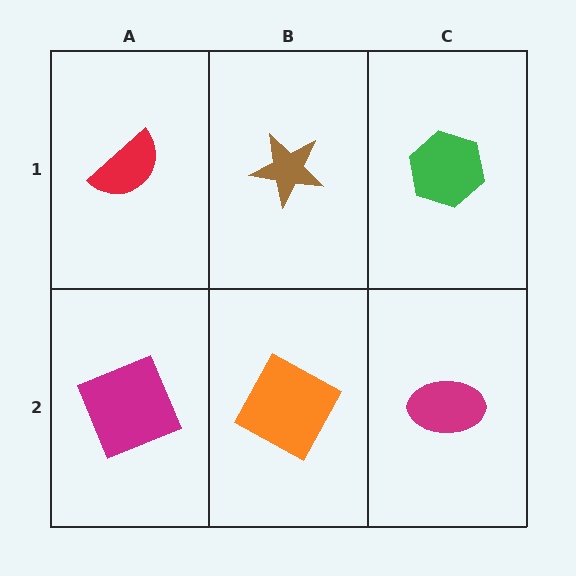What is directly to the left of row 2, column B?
A magenta square.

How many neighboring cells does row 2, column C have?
2.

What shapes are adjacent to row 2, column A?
A red semicircle (row 1, column A), an orange square (row 2, column B).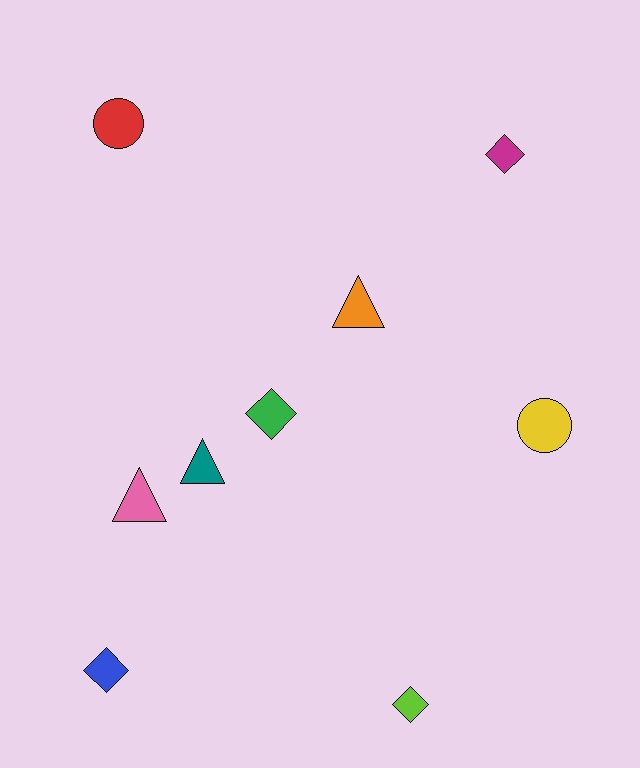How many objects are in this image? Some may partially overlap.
There are 9 objects.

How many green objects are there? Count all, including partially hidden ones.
There is 1 green object.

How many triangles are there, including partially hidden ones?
There are 3 triangles.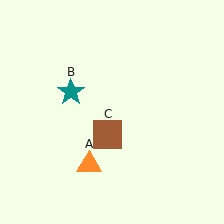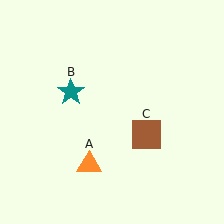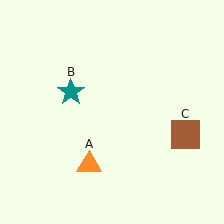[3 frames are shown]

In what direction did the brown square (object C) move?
The brown square (object C) moved right.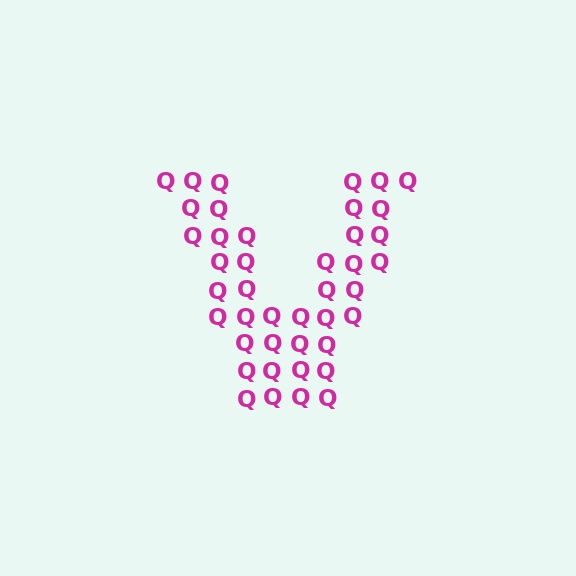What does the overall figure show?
The overall figure shows the letter V.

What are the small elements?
The small elements are letter Q's.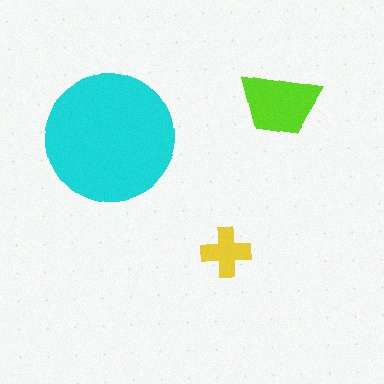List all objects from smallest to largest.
The yellow cross, the lime trapezoid, the cyan circle.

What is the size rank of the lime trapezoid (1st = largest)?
2nd.